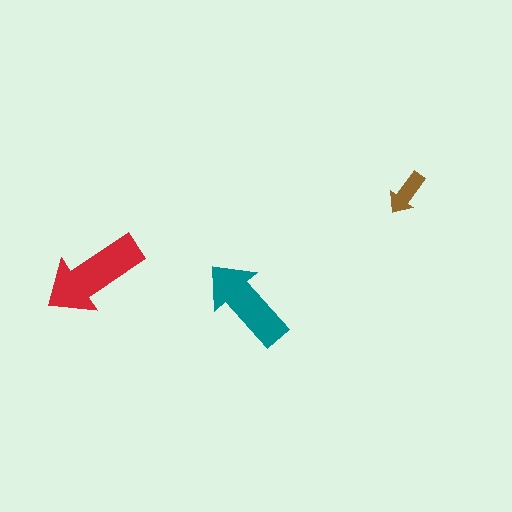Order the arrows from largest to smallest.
the red one, the teal one, the brown one.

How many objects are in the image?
There are 3 objects in the image.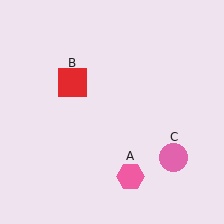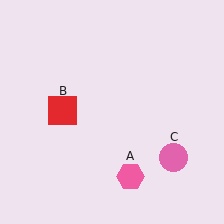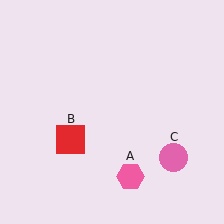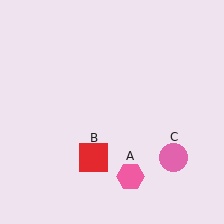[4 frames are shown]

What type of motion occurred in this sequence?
The red square (object B) rotated counterclockwise around the center of the scene.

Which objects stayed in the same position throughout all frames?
Pink hexagon (object A) and pink circle (object C) remained stationary.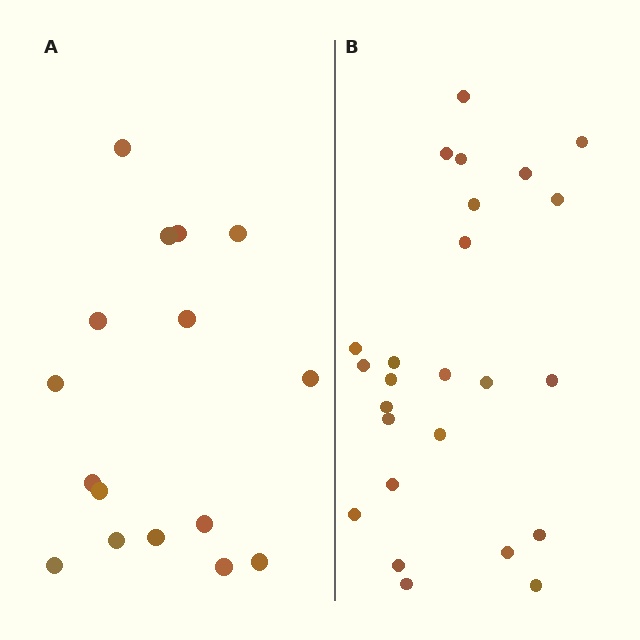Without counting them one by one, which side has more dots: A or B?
Region B (the right region) has more dots.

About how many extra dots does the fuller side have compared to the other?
Region B has roughly 8 or so more dots than region A.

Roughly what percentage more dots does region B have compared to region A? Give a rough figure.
About 55% more.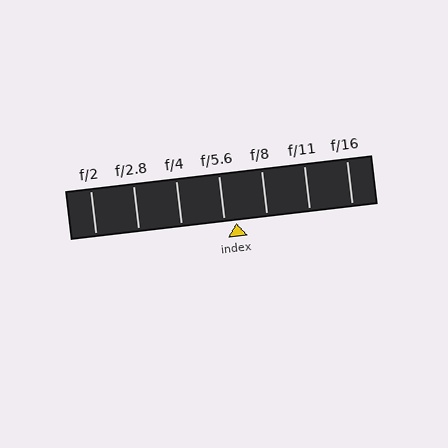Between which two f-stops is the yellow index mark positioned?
The index mark is between f/5.6 and f/8.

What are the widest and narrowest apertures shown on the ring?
The widest aperture shown is f/2 and the narrowest is f/16.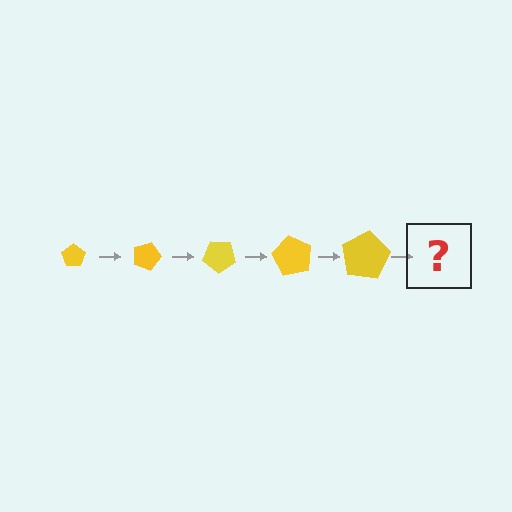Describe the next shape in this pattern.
It should be a pentagon, larger than the previous one and rotated 100 degrees from the start.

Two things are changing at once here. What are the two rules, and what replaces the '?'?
The two rules are that the pentagon grows larger each step and it rotates 20 degrees each step. The '?' should be a pentagon, larger than the previous one and rotated 100 degrees from the start.